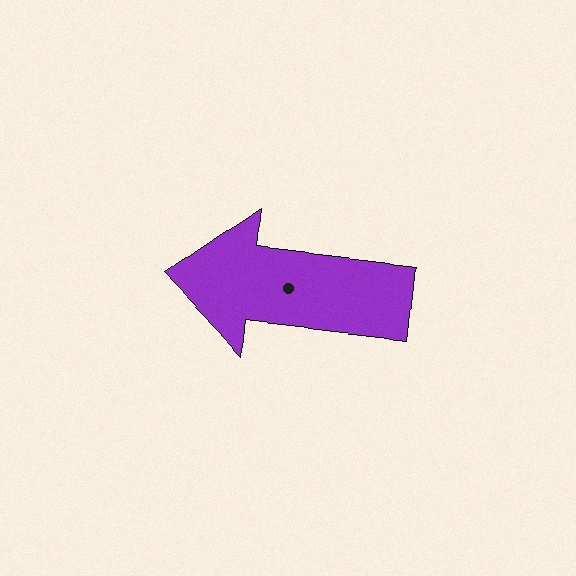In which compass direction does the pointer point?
West.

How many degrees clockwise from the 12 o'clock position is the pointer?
Approximately 276 degrees.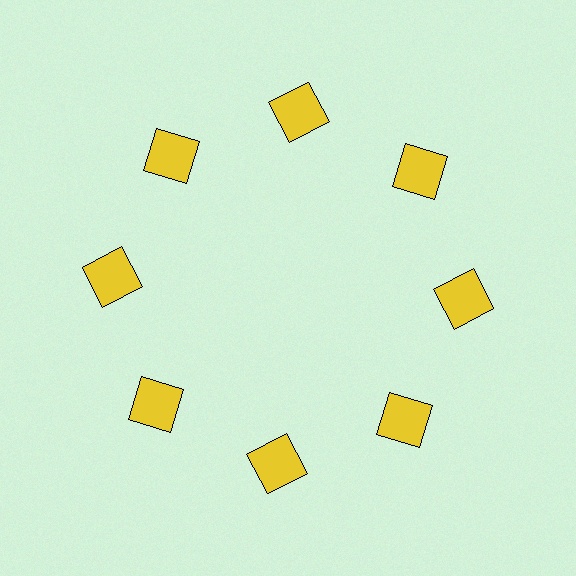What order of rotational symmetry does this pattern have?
This pattern has 8-fold rotational symmetry.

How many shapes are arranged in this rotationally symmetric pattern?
There are 8 shapes, arranged in 8 groups of 1.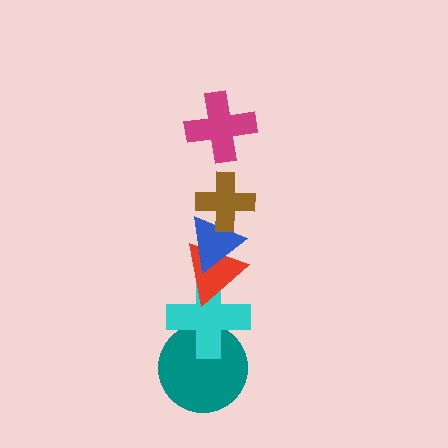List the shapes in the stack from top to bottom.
From top to bottom: the magenta cross, the brown cross, the blue triangle, the red triangle, the cyan cross, the teal circle.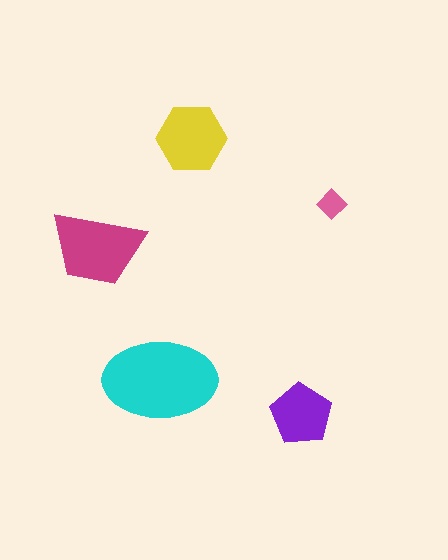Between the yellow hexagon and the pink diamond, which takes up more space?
The yellow hexagon.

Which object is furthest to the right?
The pink diamond is rightmost.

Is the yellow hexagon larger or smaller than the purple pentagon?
Larger.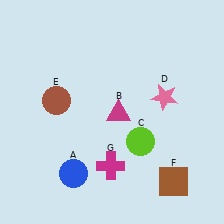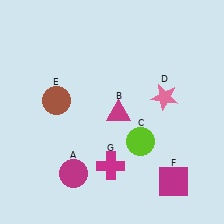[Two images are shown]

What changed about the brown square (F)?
In Image 1, F is brown. In Image 2, it changed to magenta.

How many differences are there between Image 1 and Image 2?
There are 2 differences between the two images.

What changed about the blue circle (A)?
In Image 1, A is blue. In Image 2, it changed to magenta.